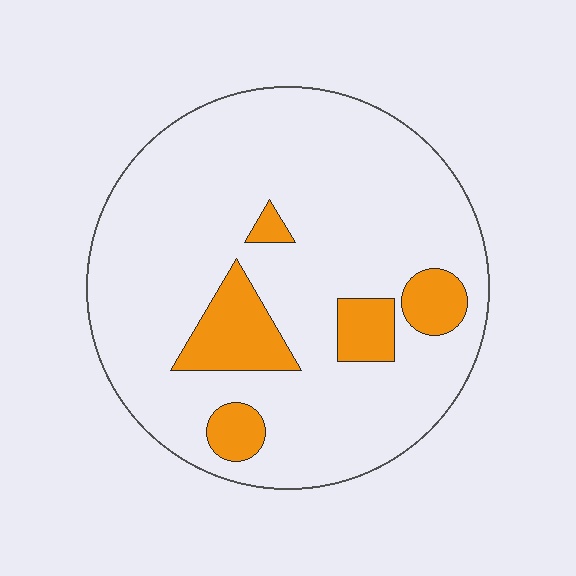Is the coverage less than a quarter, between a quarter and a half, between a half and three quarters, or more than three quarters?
Less than a quarter.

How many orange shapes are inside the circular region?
5.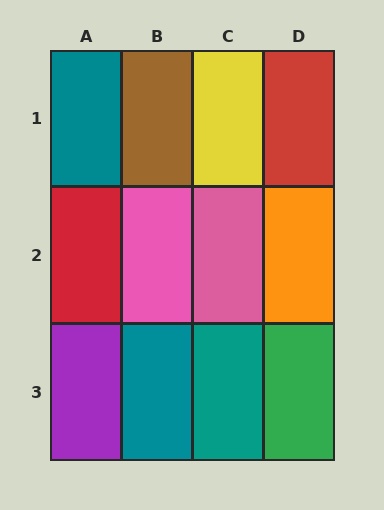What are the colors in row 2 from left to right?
Red, pink, pink, orange.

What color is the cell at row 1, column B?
Brown.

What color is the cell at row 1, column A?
Teal.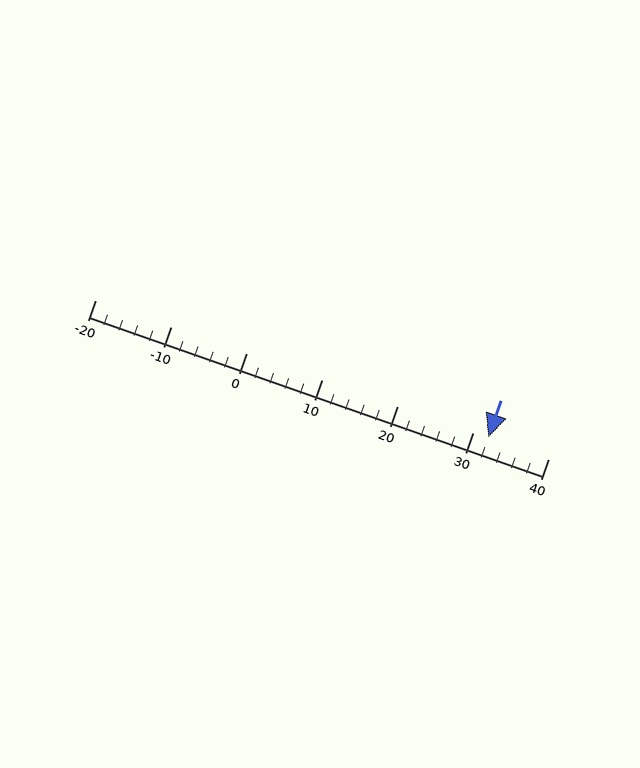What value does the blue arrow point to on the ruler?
The blue arrow points to approximately 32.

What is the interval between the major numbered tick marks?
The major tick marks are spaced 10 units apart.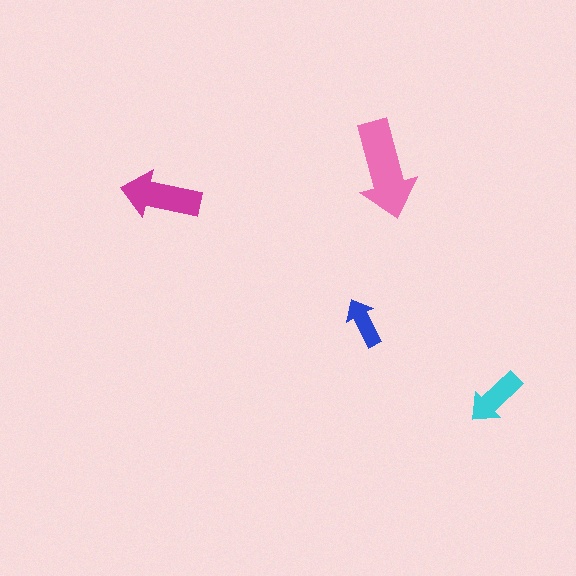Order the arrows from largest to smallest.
the pink one, the magenta one, the cyan one, the blue one.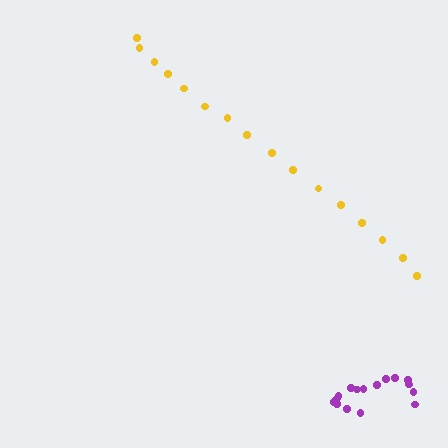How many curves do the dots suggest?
There are 2 distinct paths.